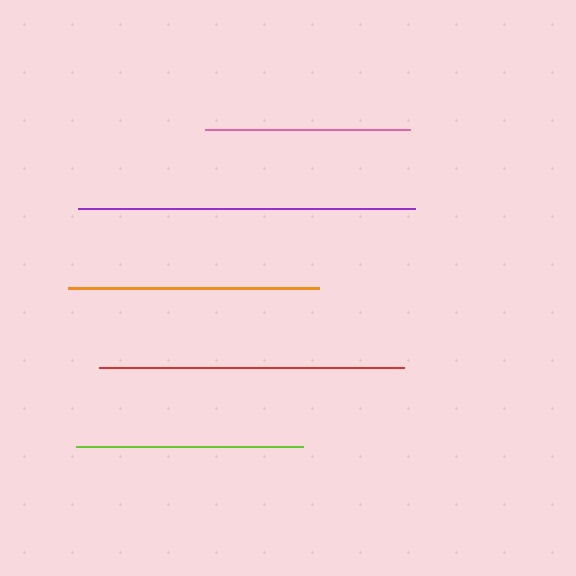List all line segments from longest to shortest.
From longest to shortest: purple, red, orange, lime, pink.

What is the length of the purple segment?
The purple segment is approximately 337 pixels long.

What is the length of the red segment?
The red segment is approximately 305 pixels long.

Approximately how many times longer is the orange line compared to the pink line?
The orange line is approximately 1.2 times the length of the pink line.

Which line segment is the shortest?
The pink line is the shortest at approximately 205 pixels.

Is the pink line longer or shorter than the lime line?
The lime line is longer than the pink line.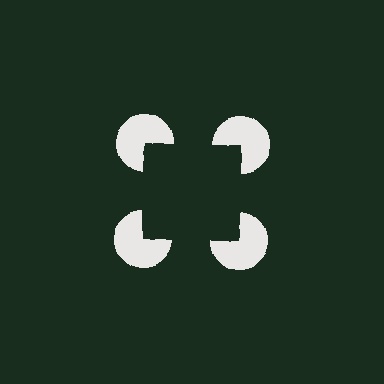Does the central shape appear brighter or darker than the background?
It typically appears slightly darker than the background, even though no actual brightness change is drawn.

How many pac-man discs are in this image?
There are 4 — one at each vertex of the illusory square.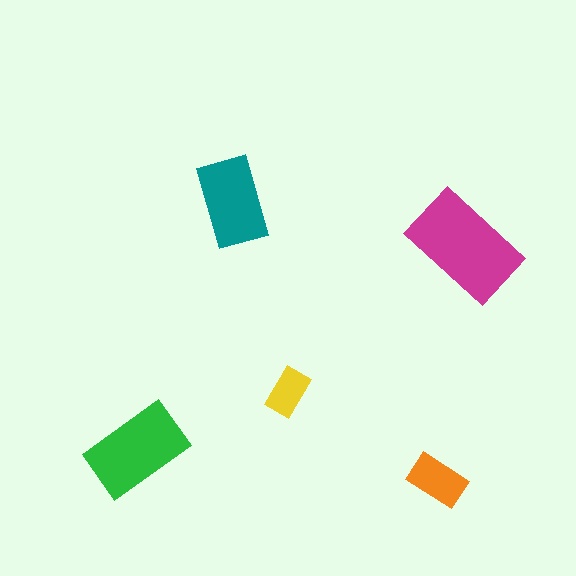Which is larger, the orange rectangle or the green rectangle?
The green one.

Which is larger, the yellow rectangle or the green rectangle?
The green one.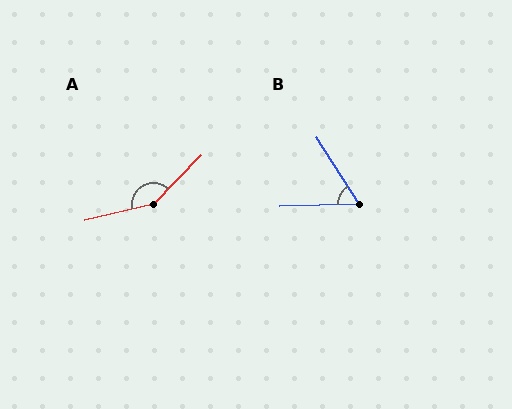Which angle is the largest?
A, at approximately 147 degrees.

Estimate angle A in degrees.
Approximately 147 degrees.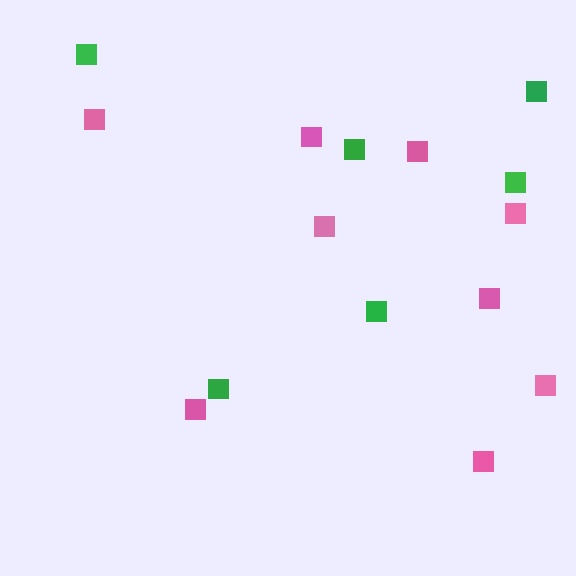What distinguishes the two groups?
There are 2 groups: one group of pink squares (9) and one group of green squares (6).